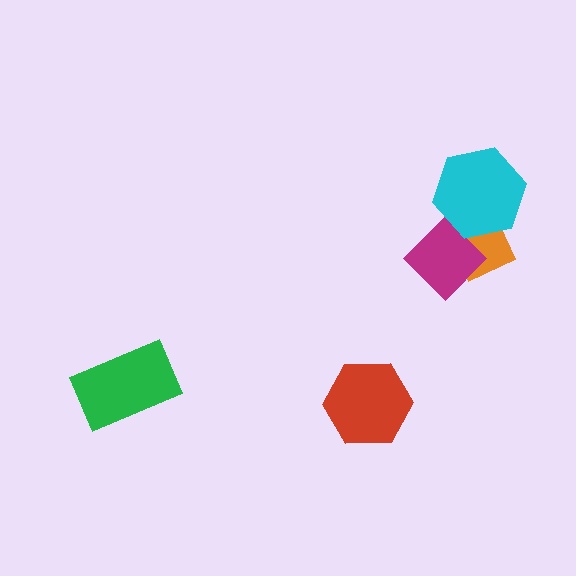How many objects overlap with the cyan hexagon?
2 objects overlap with the cyan hexagon.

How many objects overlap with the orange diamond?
2 objects overlap with the orange diamond.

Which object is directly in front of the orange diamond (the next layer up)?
The magenta diamond is directly in front of the orange diamond.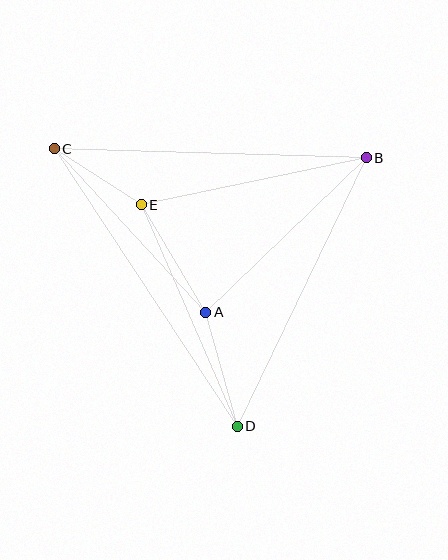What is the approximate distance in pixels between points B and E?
The distance between B and E is approximately 230 pixels.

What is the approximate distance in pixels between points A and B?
The distance between A and B is approximately 223 pixels.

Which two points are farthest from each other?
Points C and D are farthest from each other.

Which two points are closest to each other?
Points C and E are closest to each other.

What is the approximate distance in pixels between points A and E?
The distance between A and E is approximately 126 pixels.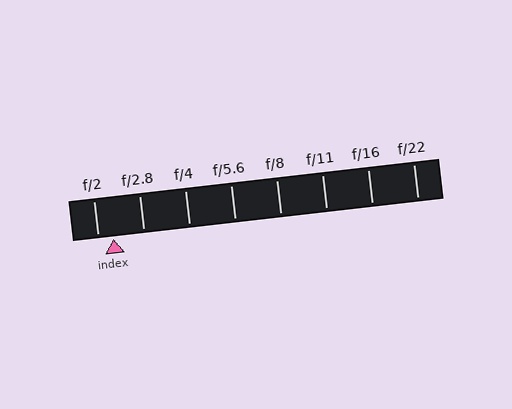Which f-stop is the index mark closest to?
The index mark is closest to f/2.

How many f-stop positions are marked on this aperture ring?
There are 8 f-stop positions marked.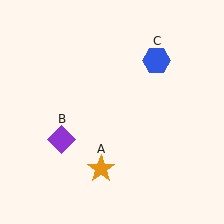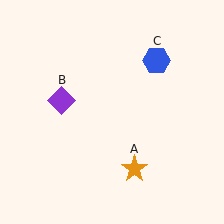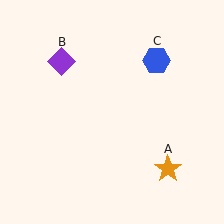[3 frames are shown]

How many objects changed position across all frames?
2 objects changed position: orange star (object A), purple diamond (object B).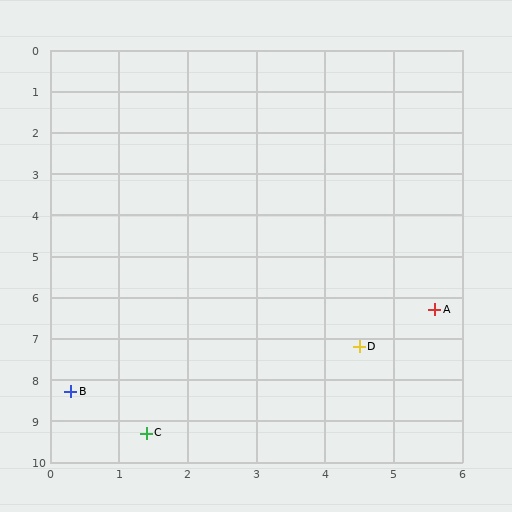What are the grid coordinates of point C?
Point C is at approximately (1.4, 9.3).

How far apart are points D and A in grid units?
Points D and A are about 1.4 grid units apart.